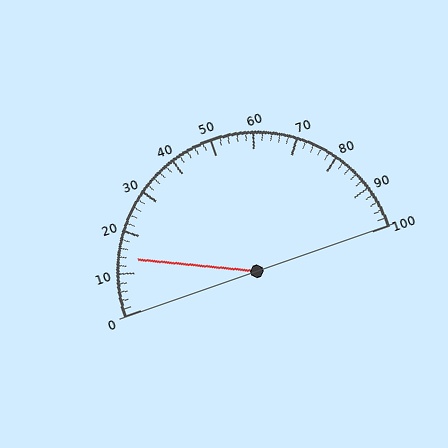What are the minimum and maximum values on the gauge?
The gauge ranges from 0 to 100.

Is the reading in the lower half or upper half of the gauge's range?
The reading is in the lower half of the range (0 to 100).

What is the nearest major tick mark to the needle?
The nearest major tick mark is 10.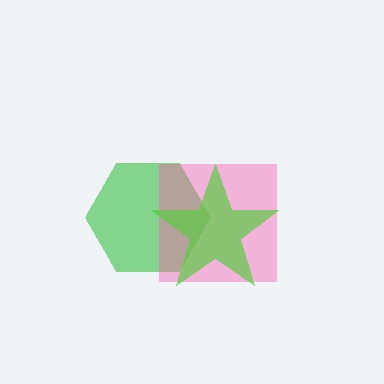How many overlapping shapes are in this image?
There are 3 overlapping shapes in the image.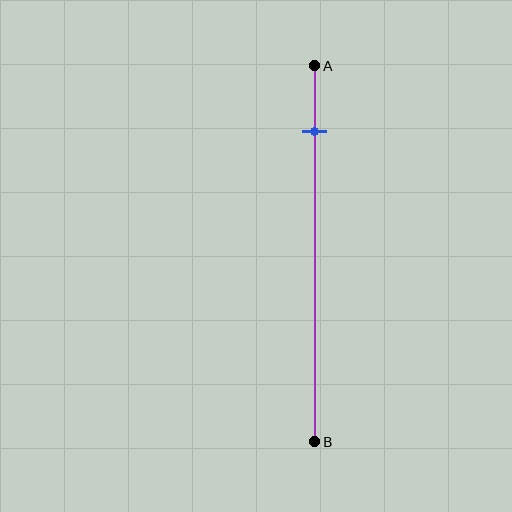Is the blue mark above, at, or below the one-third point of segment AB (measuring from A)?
The blue mark is above the one-third point of segment AB.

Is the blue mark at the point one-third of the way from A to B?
No, the mark is at about 15% from A, not at the 33% one-third point.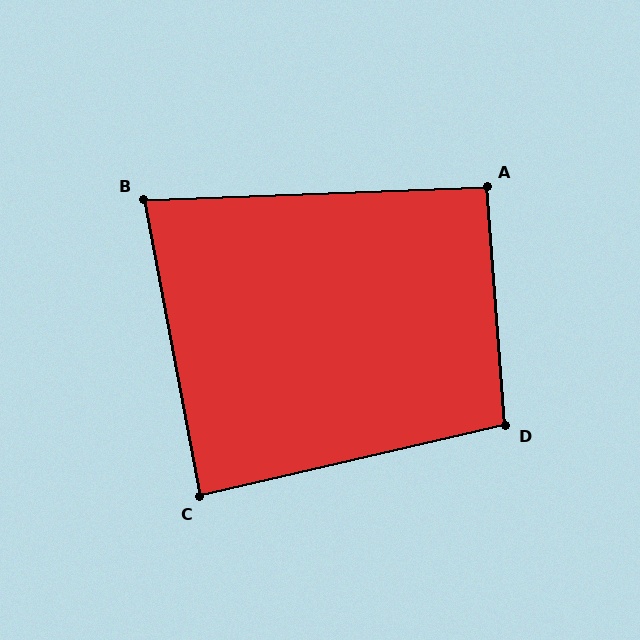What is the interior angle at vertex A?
Approximately 92 degrees (approximately right).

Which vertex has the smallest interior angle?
B, at approximately 81 degrees.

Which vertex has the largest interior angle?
D, at approximately 99 degrees.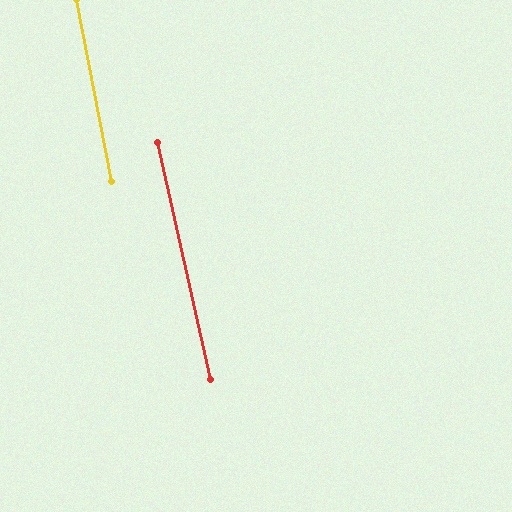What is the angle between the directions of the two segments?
Approximately 2 degrees.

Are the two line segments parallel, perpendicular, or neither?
Parallel — their directions differ by only 1.7°.